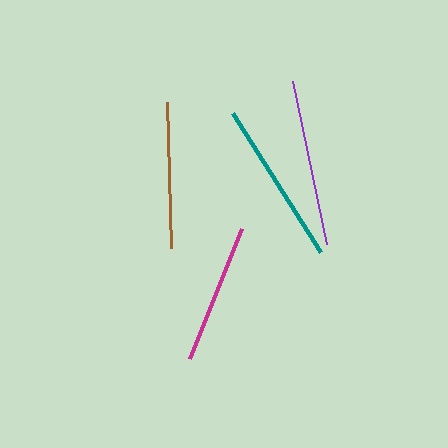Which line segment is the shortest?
The magenta line is the shortest at approximately 141 pixels.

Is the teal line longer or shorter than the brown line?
The teal line is longer than the brown line.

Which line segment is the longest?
The purple line is the longest at approximately 167 pixels.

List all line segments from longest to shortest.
From longest to shortest: purple, teal, brown, magenta.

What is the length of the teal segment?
The teal segment is approximately 164 pixels long.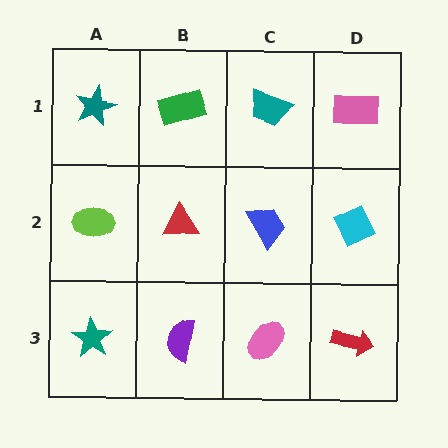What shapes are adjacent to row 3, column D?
A cyan diamond (row 2, column D), a pink ellipse (row 3, column C).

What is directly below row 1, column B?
A red triangle.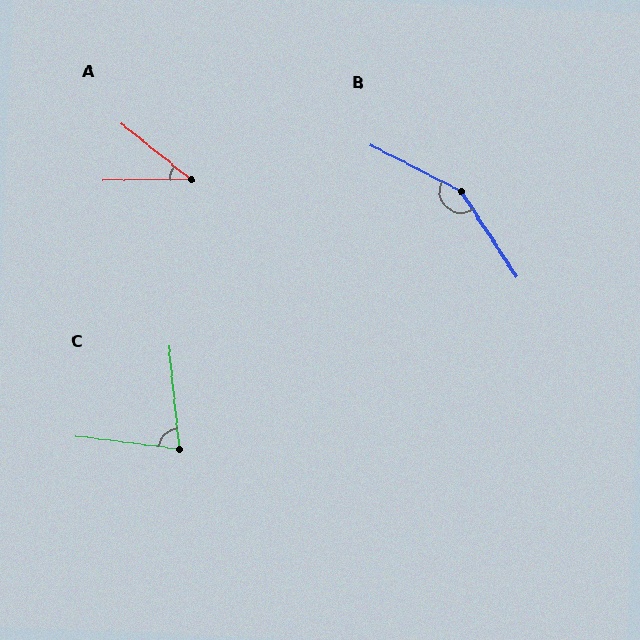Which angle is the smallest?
A, at approximately 39 degrees.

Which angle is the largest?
B, at approximately 150 degrees.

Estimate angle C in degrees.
Approximately 77 degrees.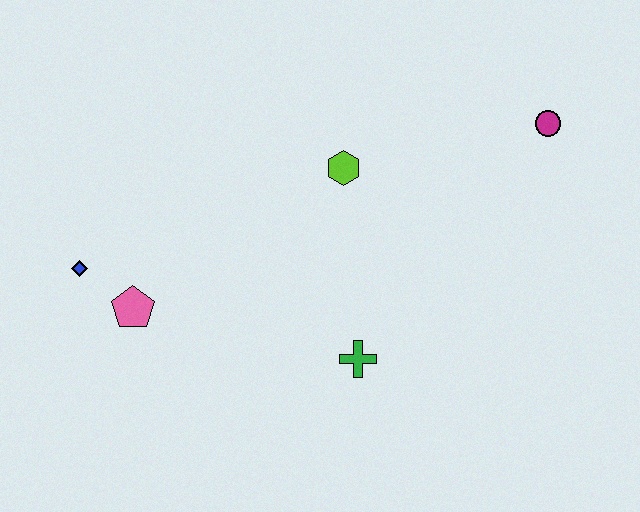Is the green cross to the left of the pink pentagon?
No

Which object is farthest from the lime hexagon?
The blue diamond is farthest from the lime hexagon.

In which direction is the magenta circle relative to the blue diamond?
The magenta circle is to the right of the blue diamond.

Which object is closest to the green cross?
The lime hexagon is closest to the green cross.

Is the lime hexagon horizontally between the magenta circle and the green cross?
No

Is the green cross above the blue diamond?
No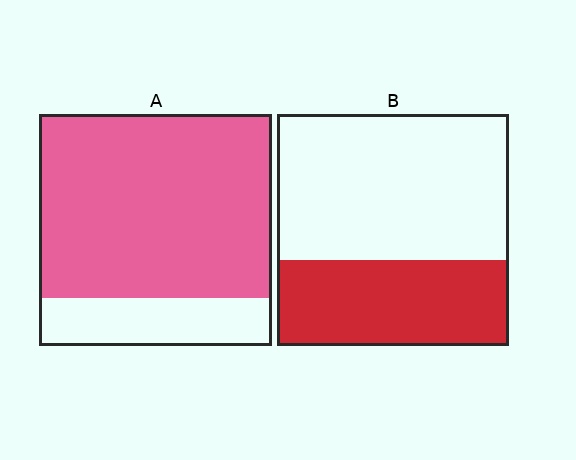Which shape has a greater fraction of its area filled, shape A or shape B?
Shape A.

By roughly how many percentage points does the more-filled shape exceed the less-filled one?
By roughly 40 percentage points (A over B).